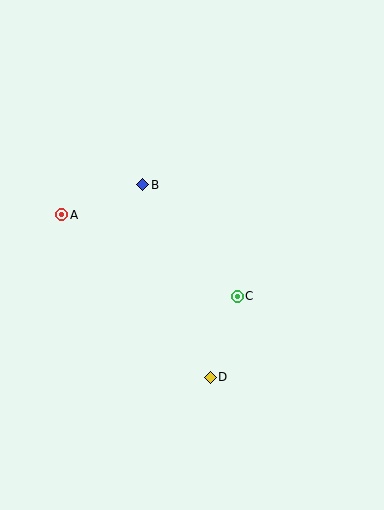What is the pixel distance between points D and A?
The distance between D and A is 220 pixels.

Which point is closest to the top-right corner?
Point B is closest to the top-right corner.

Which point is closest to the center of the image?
Point C at (237, 296) is closest to the center.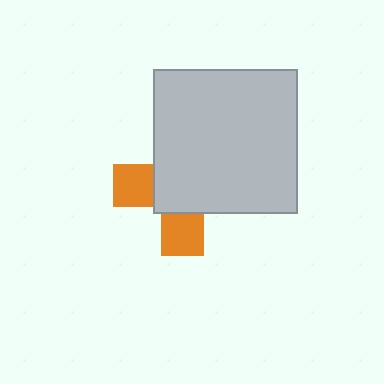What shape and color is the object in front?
The object in front is a light gray square.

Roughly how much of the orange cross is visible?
A small part of it is visible (roughly 35%).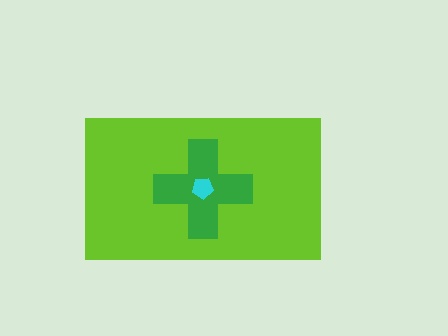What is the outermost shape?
The lime rectangle.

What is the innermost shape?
The cyan pentagon.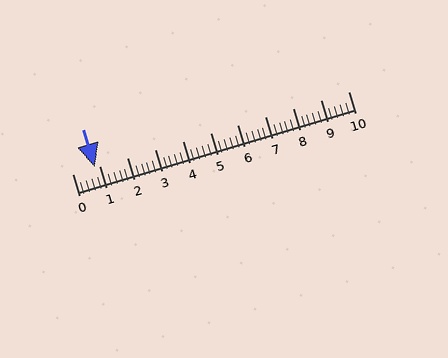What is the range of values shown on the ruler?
The ruler shows values from 0 to 10.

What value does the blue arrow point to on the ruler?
The blue arrow points to approximately 0.8.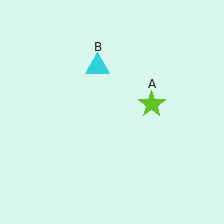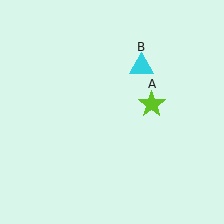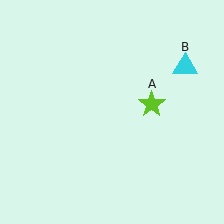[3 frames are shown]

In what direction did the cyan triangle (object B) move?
The cyan triangle (object B) moved right.